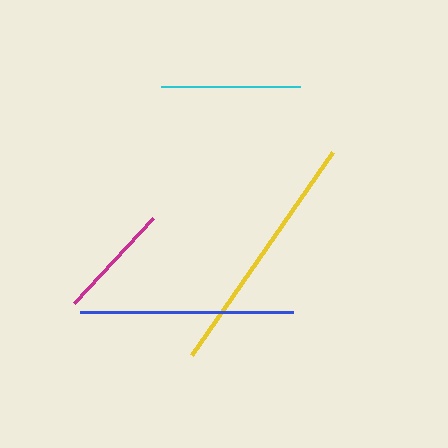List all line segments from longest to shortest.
From longest to shortest: yellow, blue, cyan, magenta.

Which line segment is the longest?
The yellow line is the longest at approximately 247 pixels.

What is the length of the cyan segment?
The cyan segment is approximately 139 pixels long.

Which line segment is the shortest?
The magenta line is the shortest at approximately 117 pixels.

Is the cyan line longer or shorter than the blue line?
The blue line is longer than the cyan line.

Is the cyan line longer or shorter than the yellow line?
The yellow line is longer than the cyan line.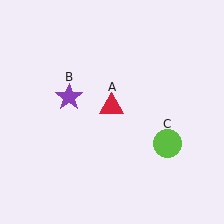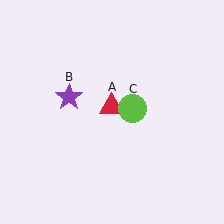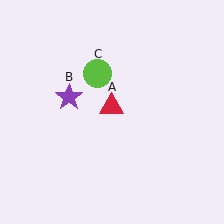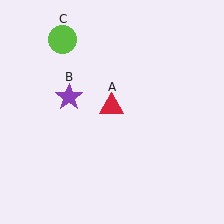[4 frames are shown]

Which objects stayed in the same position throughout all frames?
Red triangle (object A) and purple star (object B) remained stationary.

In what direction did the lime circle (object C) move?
The lime circle (object C) moved up and to the left.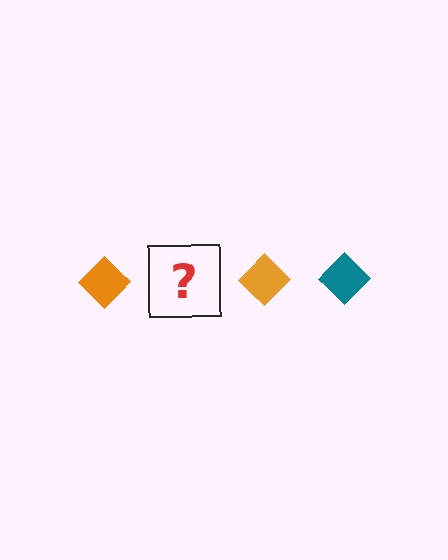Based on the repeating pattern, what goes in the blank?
The blank should be a teal diamond.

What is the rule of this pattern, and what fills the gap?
The rule is that the pattern cycles through orange, teal diamonds. The gap should be filled with a teal diamond.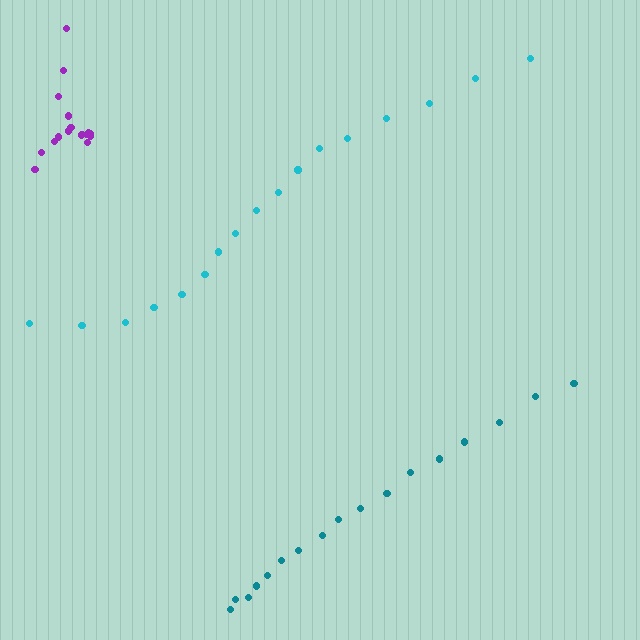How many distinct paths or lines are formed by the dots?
There are 3 distinct paths.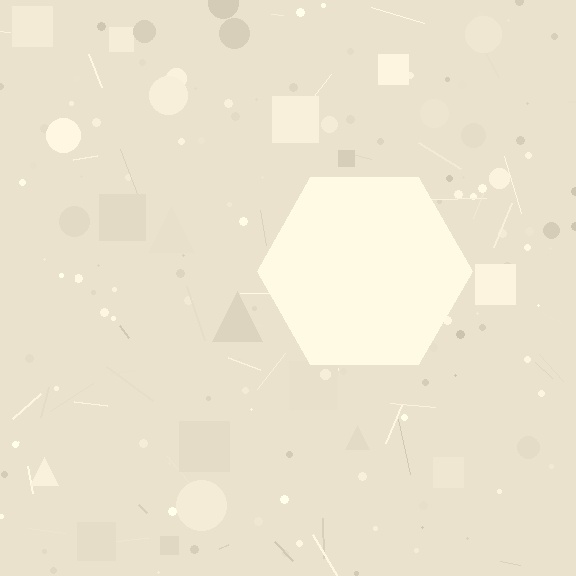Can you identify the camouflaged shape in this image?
The camouflaged shape is a hexagon.